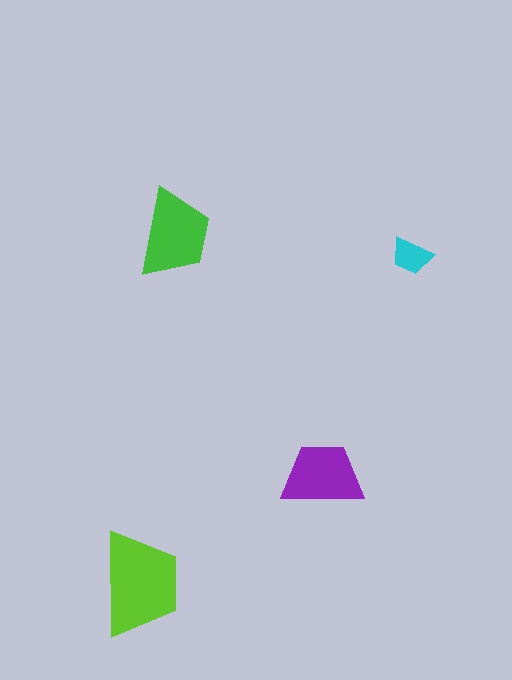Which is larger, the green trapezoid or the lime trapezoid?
The lime one.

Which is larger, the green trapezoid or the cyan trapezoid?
The green one.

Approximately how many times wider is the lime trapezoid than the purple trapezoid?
About 1.5 times wider.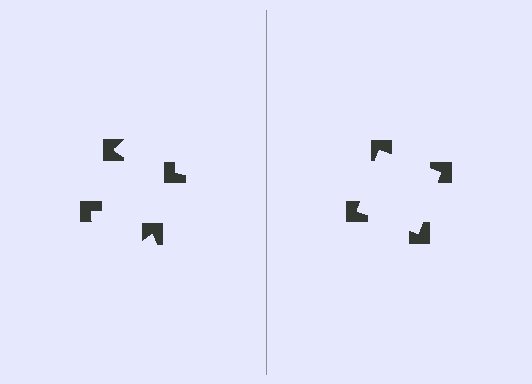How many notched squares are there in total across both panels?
8 — 4 on each side.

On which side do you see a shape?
An illusory square appears on the right side. On the left side the wedge cuts are rotated, so no coherent shape forms.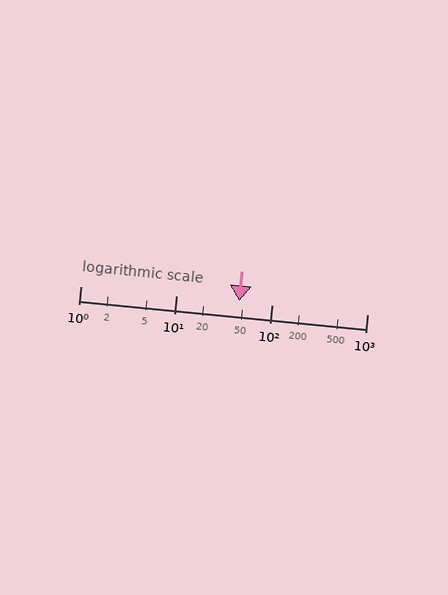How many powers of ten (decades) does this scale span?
The scale spans 3 decades, from 1 to 1000.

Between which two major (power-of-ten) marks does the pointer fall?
The pointer is between 10 and 100.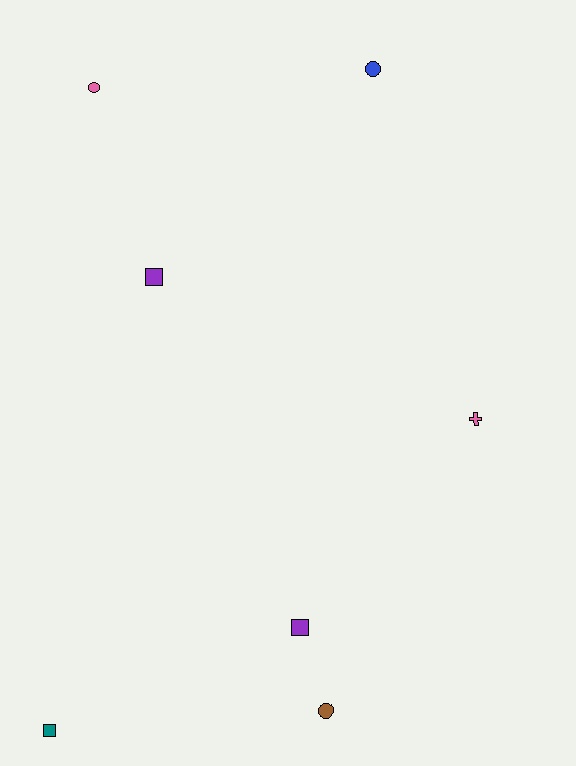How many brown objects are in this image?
There is 1 brown object.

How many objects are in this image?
There are 7 objects.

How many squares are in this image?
There are 3 squares.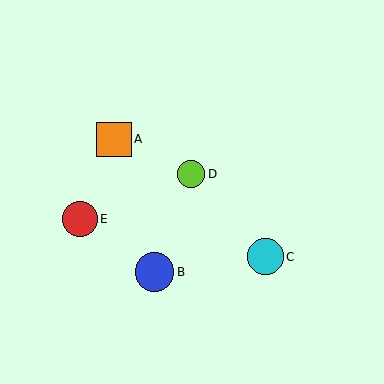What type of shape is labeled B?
Shape B is a blue circle.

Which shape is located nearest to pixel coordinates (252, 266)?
The cyan circle (labeled C) at (265, 257) is nearest to that location.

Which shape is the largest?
The blue circle (labeled B) is the largest.